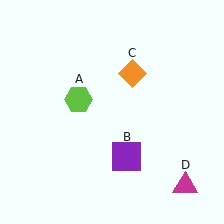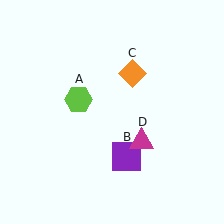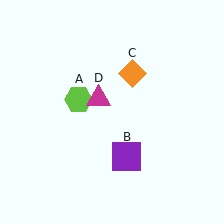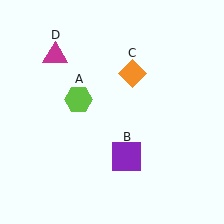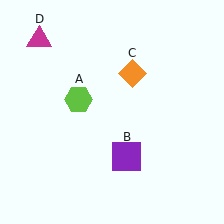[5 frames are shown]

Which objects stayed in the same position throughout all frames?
Lime hexagon (object A) and purple square (object B) and orange diamond (object C) remained stationary.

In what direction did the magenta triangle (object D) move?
The magenta triangle (object D) moved up and to the left.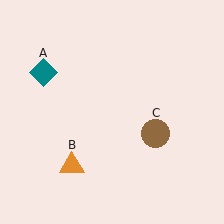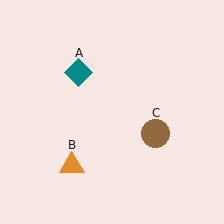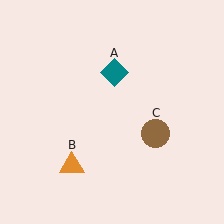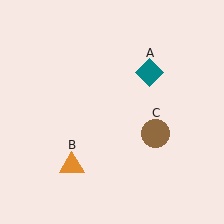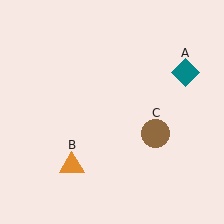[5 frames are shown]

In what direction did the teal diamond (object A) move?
The teal diamond (object A) moved right.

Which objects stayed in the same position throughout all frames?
Orange triangle (object B) and brown circle (object C) remained stationary.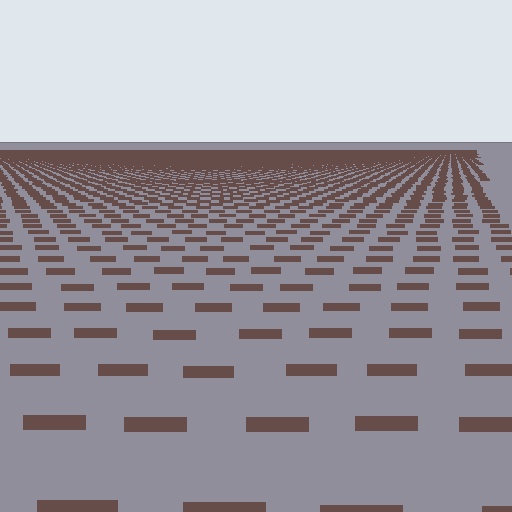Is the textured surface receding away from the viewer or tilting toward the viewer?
The surface is receding away from the viewer. Texture elements get smaller and denser toward the top.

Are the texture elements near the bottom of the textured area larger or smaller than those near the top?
Larger. Near the bottom, elements are closer to the viewer and appear at a bigger on-screen size.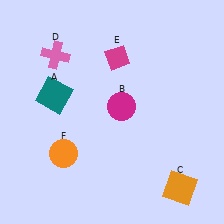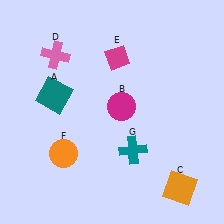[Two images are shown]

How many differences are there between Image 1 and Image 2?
There is 1 difference between the two images.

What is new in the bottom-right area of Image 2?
A teal cross (G) was added in the bottom-right area of Image 2.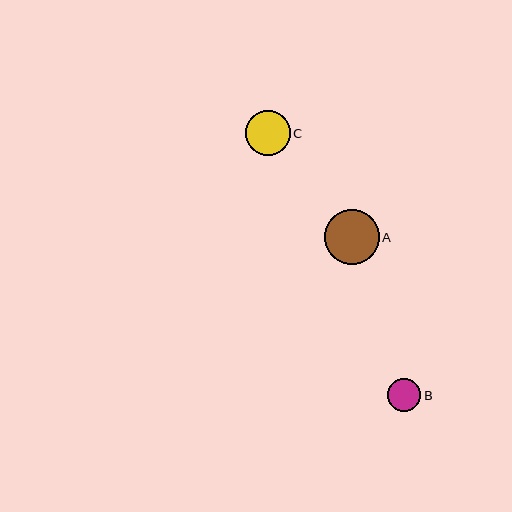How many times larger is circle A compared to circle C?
Circle A is approximately 1.2 times the size of circle C.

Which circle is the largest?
Circle A is the largest with a size of approximately 55 pixels.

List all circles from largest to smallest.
From largest to smallest: A, C, B.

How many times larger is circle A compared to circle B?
Circle A is approximately 1.7 times the size of circle B.